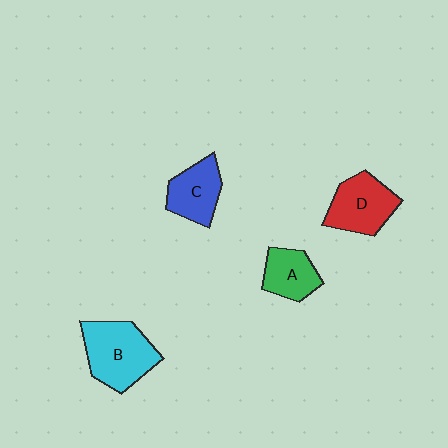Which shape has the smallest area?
Shape A (green).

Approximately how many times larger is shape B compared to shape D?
Approximately 1.2 times.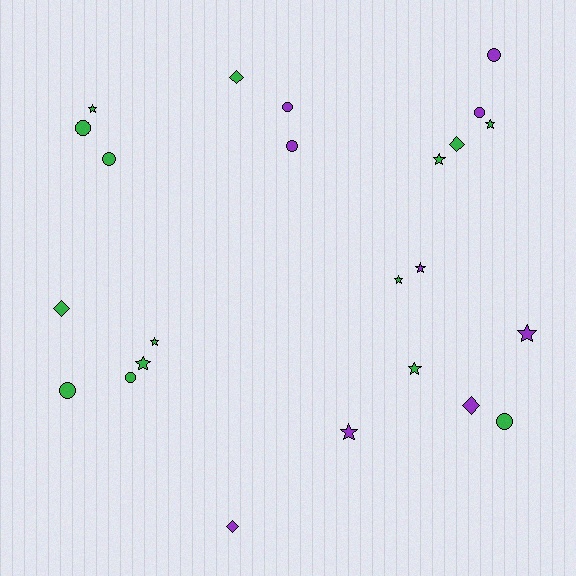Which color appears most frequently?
Green, with 15 objects.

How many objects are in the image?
There are 24 objects.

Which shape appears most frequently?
Star, with 10 objects.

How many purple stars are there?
There are 3 purple stars.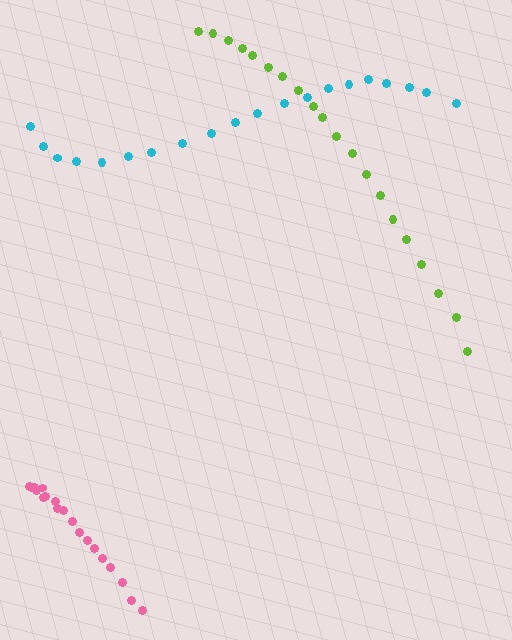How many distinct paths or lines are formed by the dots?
There are 3 distinct paths.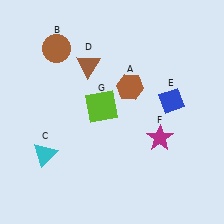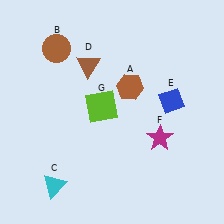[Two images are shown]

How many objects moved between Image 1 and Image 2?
1 object moved between the two images.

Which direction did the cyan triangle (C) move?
The cyan triangle (C) moved down.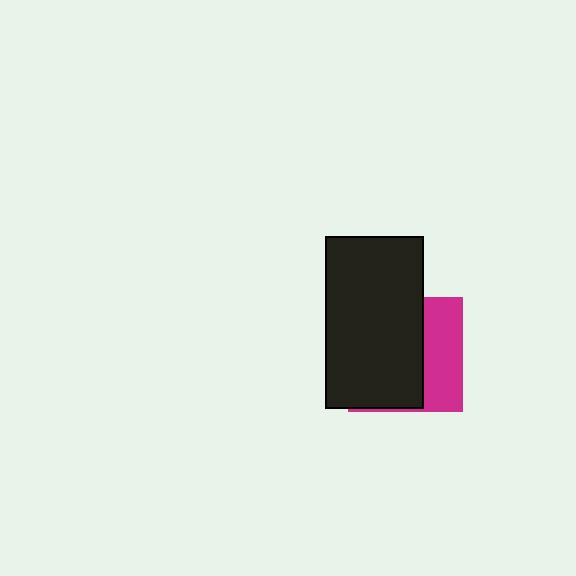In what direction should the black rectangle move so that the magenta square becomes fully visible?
The black rectangle should move left. That is the shortest direction to clear the overlap and leave the magenta square fully visible.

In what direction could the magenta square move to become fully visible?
The magenta square could move right. That would shift it out from behind the black rectangle entirely.